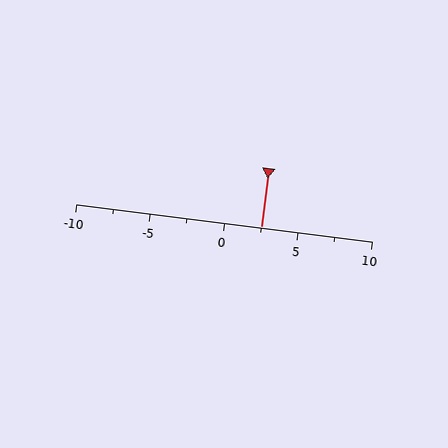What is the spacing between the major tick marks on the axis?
The major ticks are spaced 5 apart.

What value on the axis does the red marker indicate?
The marker indicates approximately 2.5.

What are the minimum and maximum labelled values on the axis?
The axis runs from -10 to 10.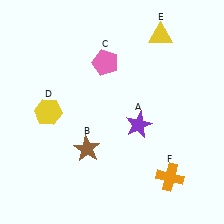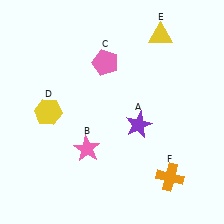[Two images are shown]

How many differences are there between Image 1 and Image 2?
There is 1 difference between the two images.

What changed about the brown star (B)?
In Image 1, B is brown. In Image 2, it changed to pink.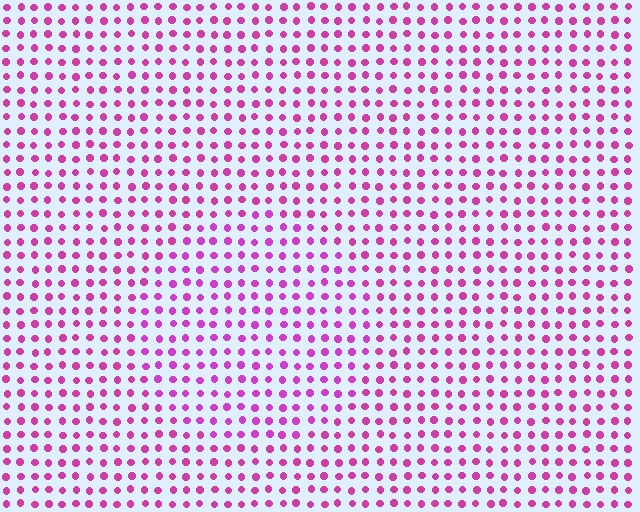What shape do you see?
I see a circle.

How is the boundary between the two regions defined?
The boundary is defined purely by a slight shift in hue (about 15 degrees). Spacing, size, and orientation are identical on both sides.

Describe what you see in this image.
The image is filled with small magenta elements in a uniform arrangement. A circle-shaped region is visible where the elements are tinted to a slightly different hue, forming a subtle color boundary.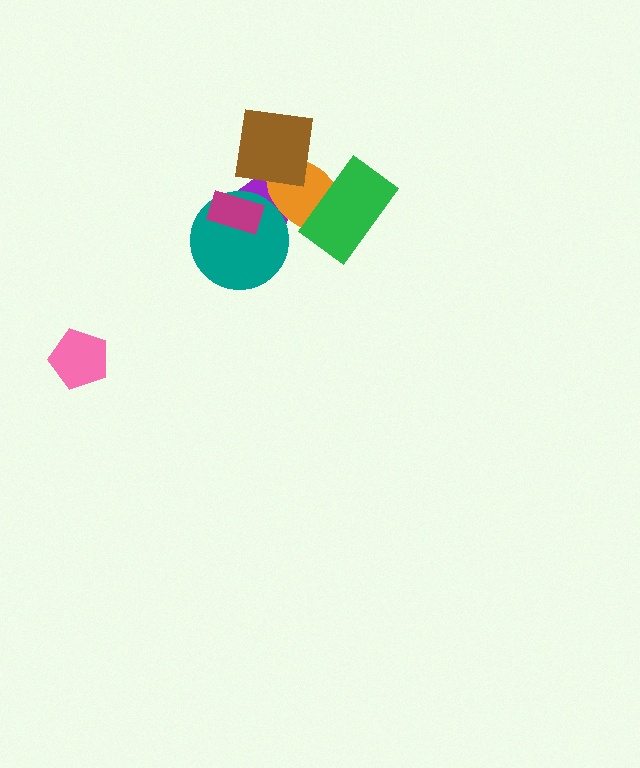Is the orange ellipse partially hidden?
Yes, it is partially covered by another shape.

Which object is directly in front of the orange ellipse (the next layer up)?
The brown square is directly in front of the orange ellipse.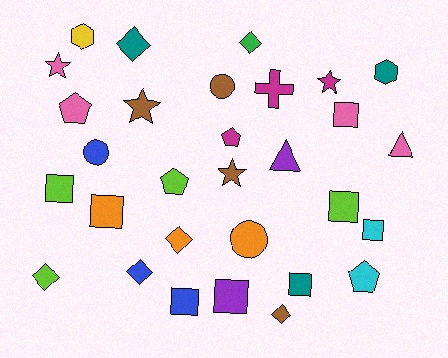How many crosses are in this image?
There is 1 cross.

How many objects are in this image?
There are 30 objects.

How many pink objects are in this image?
There are 4 pink objects.